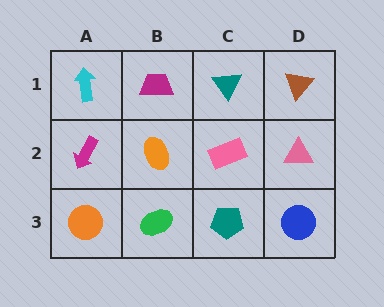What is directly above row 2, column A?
A cyan arrow.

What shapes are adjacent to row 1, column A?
A magenta arrow (row 2, column A), a magenta trapezoid (row 1, column B).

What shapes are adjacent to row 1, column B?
An orange ellipse (row 2, column B), a cyan arrow (row 1, column A), a teal triangle (row 1, column C).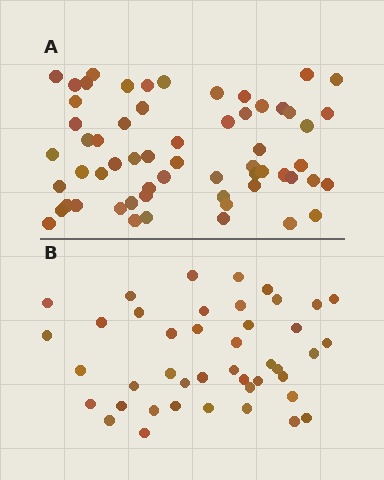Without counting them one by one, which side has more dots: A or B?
Region A (the top region) has more dots.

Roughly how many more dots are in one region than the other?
Region A has approximately 15 more dots than region B.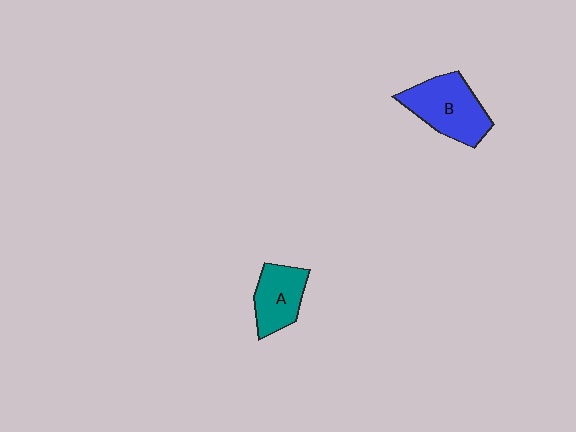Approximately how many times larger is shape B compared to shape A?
Approximately 1.4 times.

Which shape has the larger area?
Shape B (blue).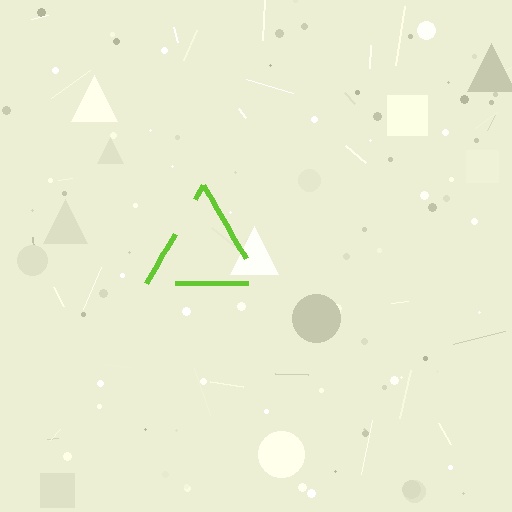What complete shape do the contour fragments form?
The contour fragments form a triangle.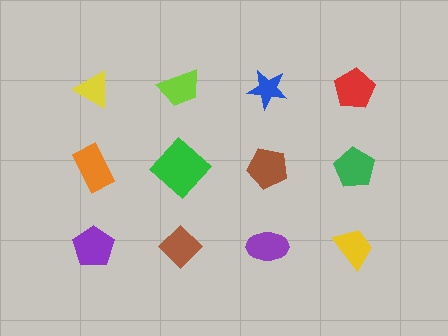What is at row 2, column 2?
A green diamond.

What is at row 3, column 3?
A purple ellipse.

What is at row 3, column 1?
A purple pentagon.